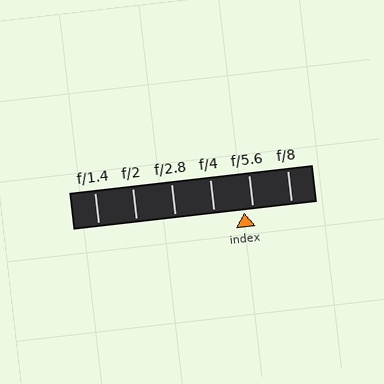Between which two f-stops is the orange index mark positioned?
The index mark is between f/4 and f/5.6.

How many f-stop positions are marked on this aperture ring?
There are 6 f-stop positions marked.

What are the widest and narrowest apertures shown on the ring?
The widest aperture shown is f/1.4 and the narrowest is f/8.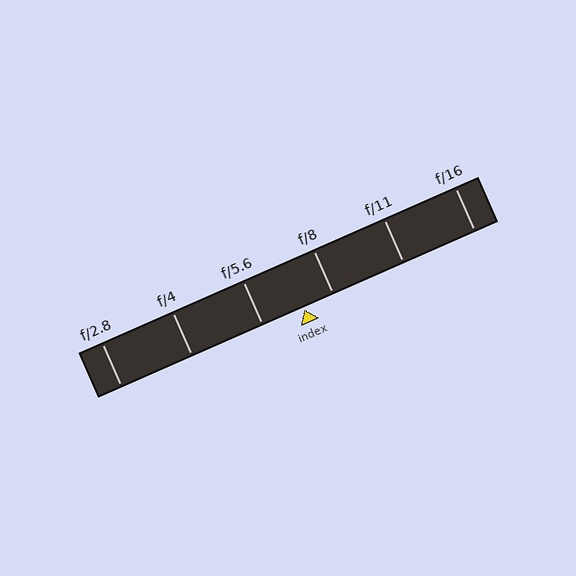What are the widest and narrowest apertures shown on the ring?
The widest aperture shown is f/2.8 and the narrowest is f/16.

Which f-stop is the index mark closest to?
The index mark is closest to f/8.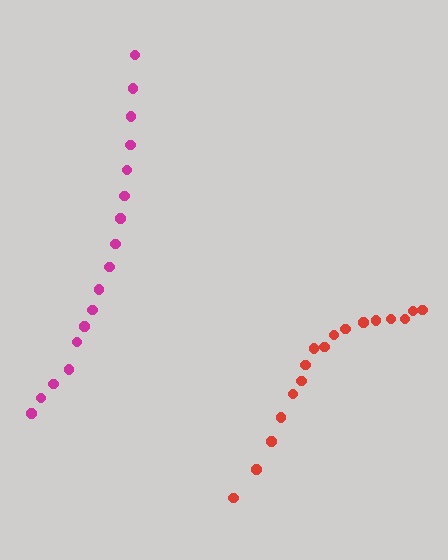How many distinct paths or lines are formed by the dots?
There are 2 distinct paths.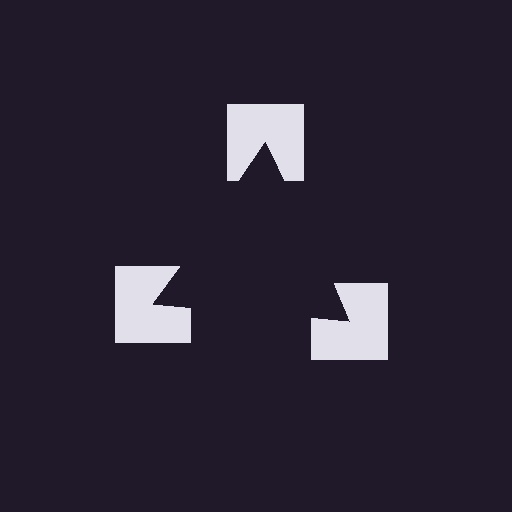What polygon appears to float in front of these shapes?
An illusory triangle — its edges are inferred from the aligned wedge cuts in the notched squares, not physically drawn.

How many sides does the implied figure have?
3 sides.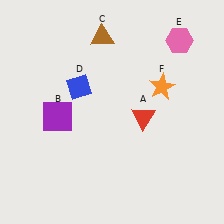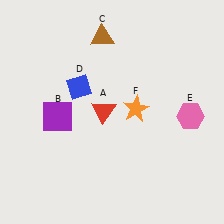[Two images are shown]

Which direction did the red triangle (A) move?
The red triangle (A) moved left.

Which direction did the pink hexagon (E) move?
The pink hexagon (E) moved down.